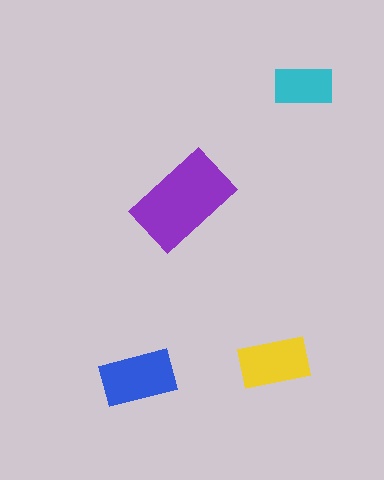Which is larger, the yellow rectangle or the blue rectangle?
The blue one.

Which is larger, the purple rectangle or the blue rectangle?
The purple one.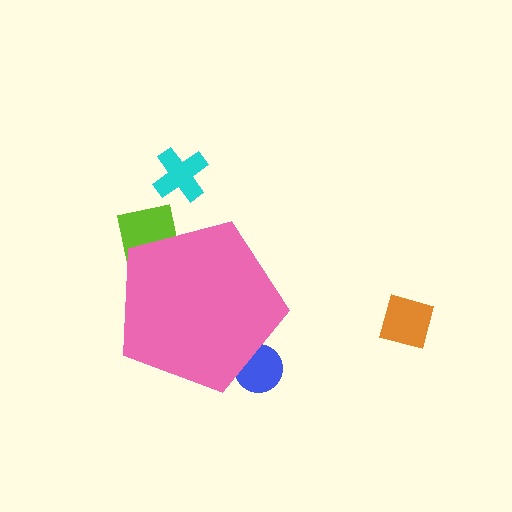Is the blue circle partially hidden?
Yes, the blue circle is partially hidden behind the pink pentagon.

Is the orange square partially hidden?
No, the orange square is fully visible.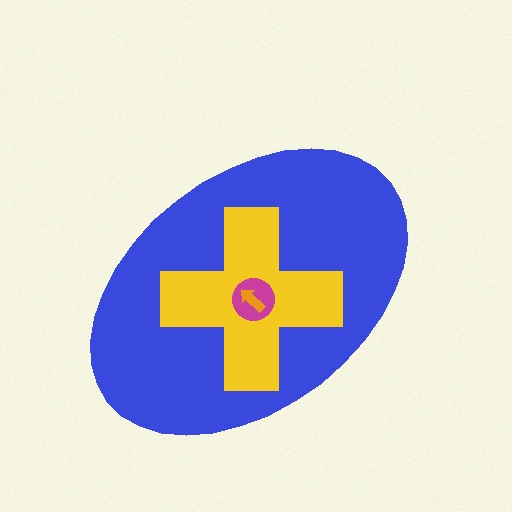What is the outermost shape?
The blue ellipse.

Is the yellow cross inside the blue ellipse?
Yes.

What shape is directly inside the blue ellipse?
The yellow cross.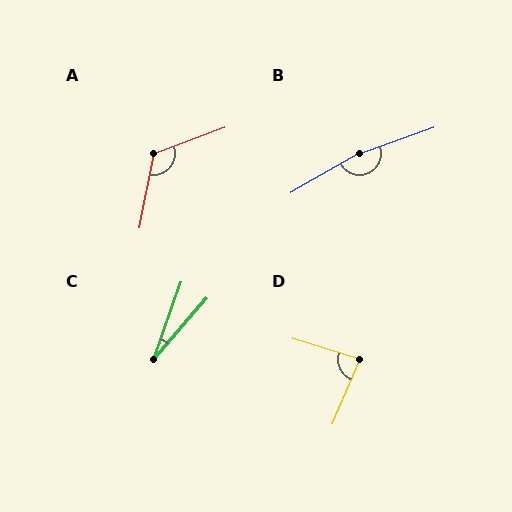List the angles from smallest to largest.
C (22°), D (84°), A (122°), B (169°).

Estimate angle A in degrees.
Approximately 122 degrees.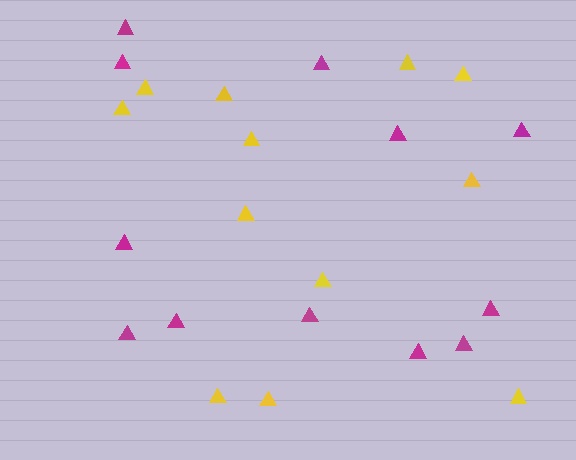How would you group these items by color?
There are 2 groups: one group of yellow triangles (12) and one group of magenta triangles (12).